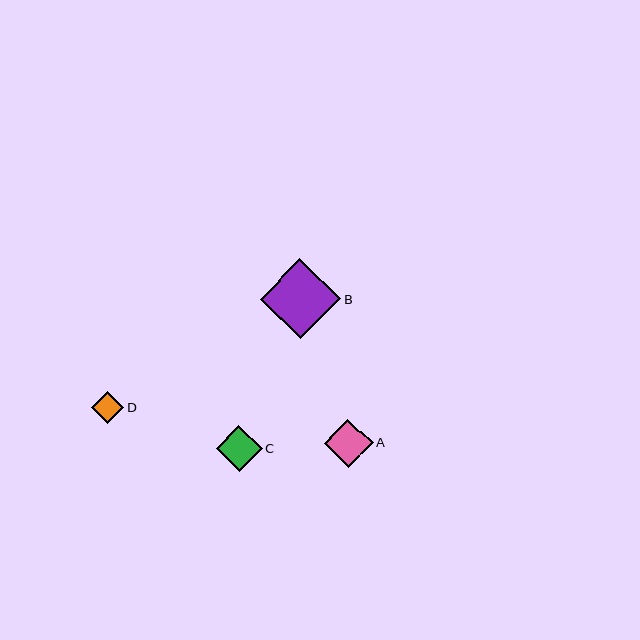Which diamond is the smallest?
Diamond D is the smallest with a size of approximately 32 pixels.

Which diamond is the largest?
Diamond B is the largest with a size of approximately 80 pixels.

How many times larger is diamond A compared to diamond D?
Diamond A is approximately 1.5 times the size of diamond D.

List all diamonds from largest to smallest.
From largest to smallest: B, A, C, D.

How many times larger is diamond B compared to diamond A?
Diamond B is approximately 1.6 times the size of diamond A.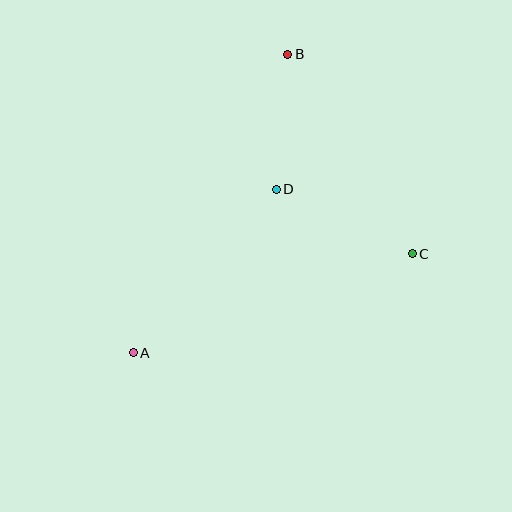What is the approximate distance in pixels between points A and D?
The distance between A and D is approximately 217 pixels.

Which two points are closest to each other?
Points B and D are closest to each other.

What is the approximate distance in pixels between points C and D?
The distance between C and D is approximately 150 pixels.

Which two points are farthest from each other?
Points A and B are farthest from each other.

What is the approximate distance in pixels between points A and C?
The distance between A and C is approximately 296 pixels.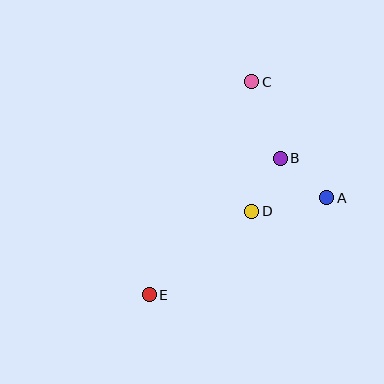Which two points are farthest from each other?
Points C and E are farthest from each other.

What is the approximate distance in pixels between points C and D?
The distance between C and D is approximately 130 pixels.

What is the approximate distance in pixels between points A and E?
The distance between A and E is approximately 202 pixels.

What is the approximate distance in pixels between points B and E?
The distance between B and E is approximately 189 pixels.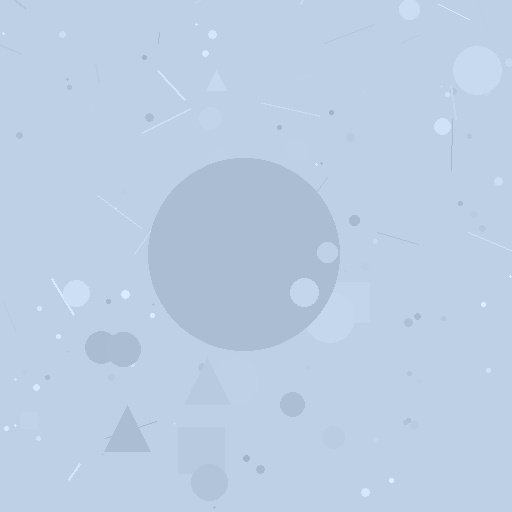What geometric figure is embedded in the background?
A circle is embedded in the background.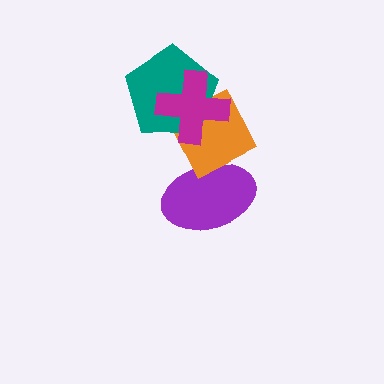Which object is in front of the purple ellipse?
The orange diamond is in front of the purple ellipse.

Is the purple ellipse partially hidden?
Yes, it is partially covered by another shape.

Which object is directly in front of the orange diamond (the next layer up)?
The teal pentagon is directly in front of the orange diamond.